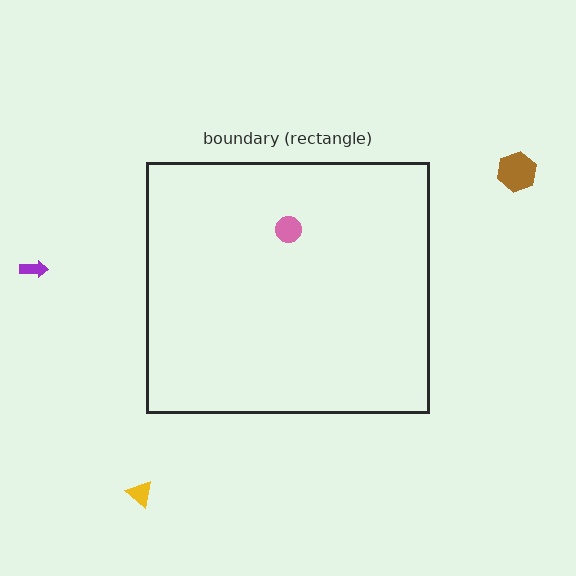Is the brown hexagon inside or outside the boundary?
Outside.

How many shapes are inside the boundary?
1 inside, 3 outside.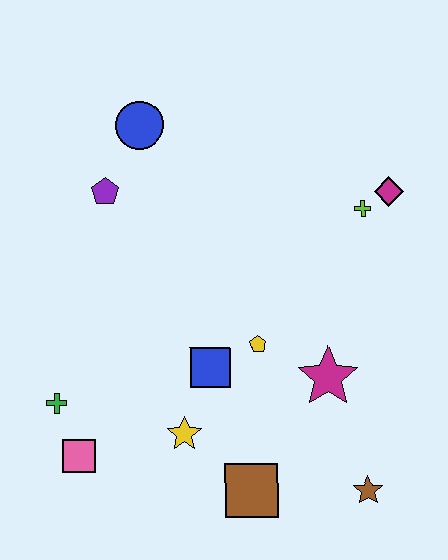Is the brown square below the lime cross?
Yes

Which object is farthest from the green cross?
The magenta diamond is farthest from the green cross.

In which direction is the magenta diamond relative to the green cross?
The magenta diamond is to the right of the green cross.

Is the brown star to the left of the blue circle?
No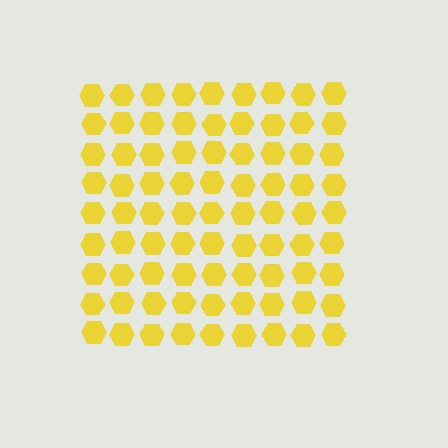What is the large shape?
The large shape is a square.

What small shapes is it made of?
It is made of small hexagons.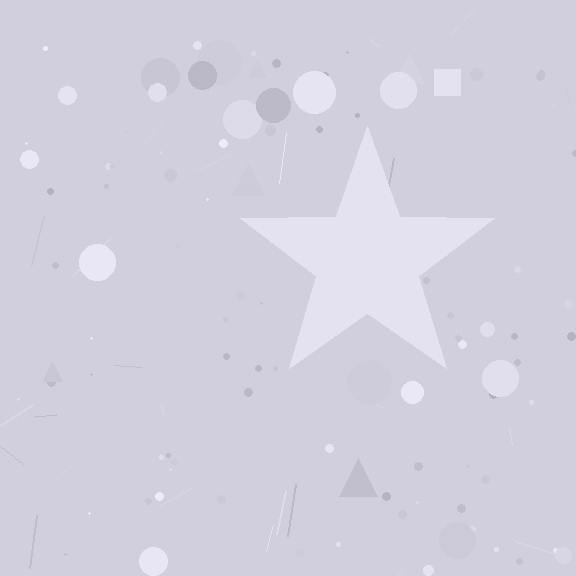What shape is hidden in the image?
A star is hidden in the image.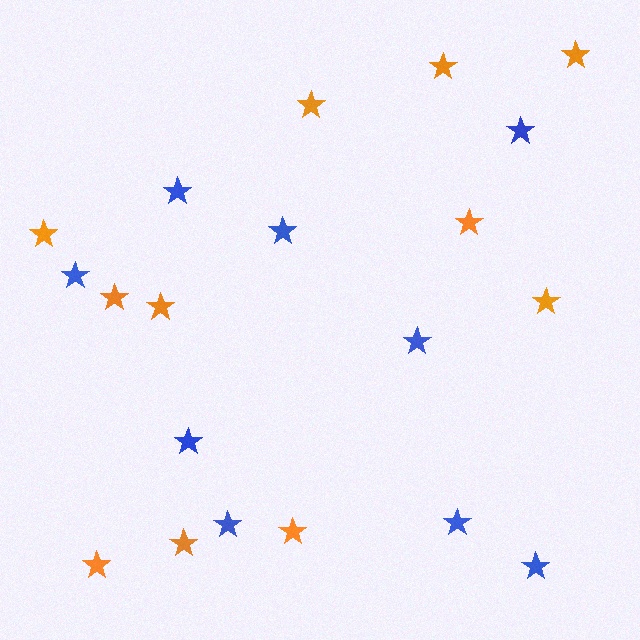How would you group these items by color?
There are 2 groups: one group of orange stars (11) and one group of blue stars (9).